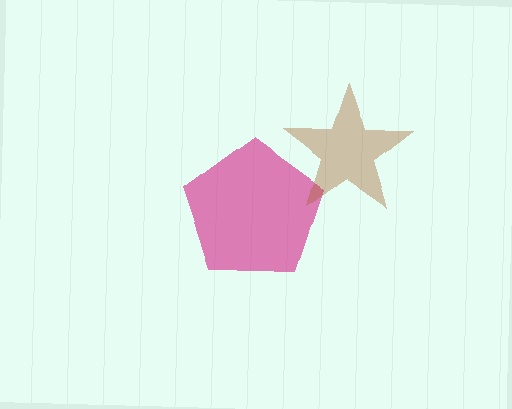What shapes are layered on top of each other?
The layered shapes are: a magenta pentagon, a brown star.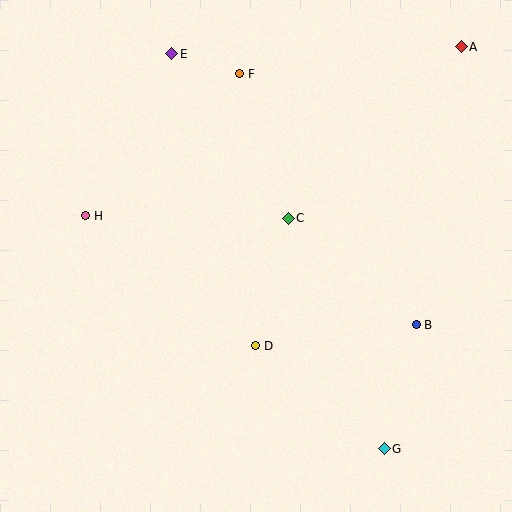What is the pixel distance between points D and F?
The distance between D and F is 273 pixels.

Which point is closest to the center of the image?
Point C at (288, 218) is closest to the center.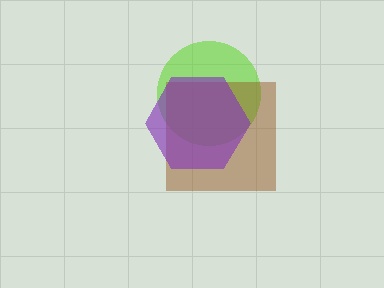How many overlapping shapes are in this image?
There are 3 overlapping shapes in the image.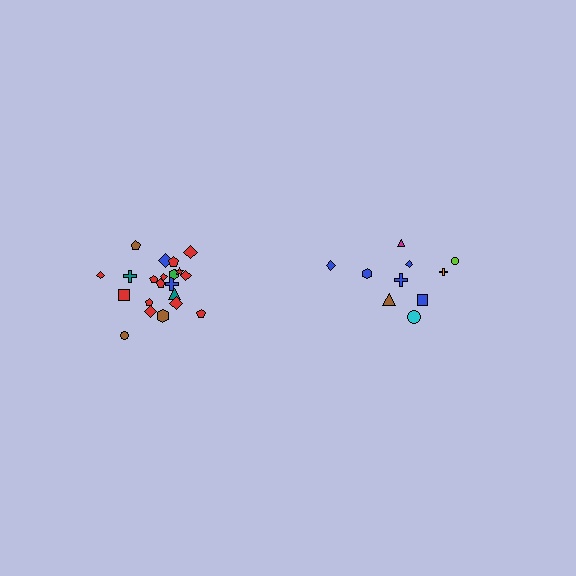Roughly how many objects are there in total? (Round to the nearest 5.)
Roughly 30 objects in total.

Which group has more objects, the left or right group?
The left group.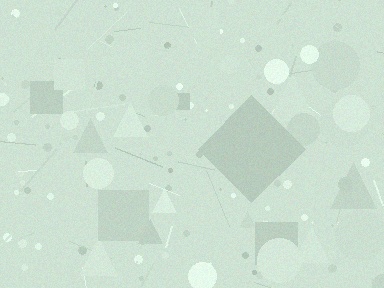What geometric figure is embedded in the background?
A diamond is embedded in the background.